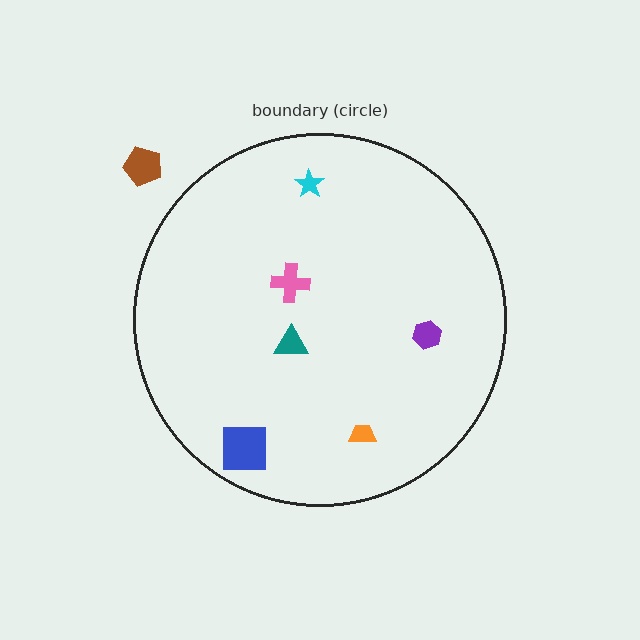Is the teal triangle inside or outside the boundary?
Inside.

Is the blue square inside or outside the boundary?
Inside.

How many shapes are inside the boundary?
6 inside, 1 outside.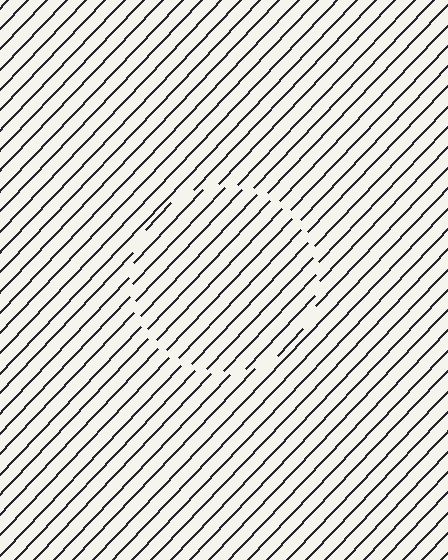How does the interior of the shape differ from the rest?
The interior of the shape contains the same grating, shifted by half a period — the contour is defined by the phase discontinuity where line-ends from the inner and outer gratings abut.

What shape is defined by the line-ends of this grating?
An illusory circle. The interior of the shape contains the same grating, shifted by half a period — the contour is defined by the phase discontinuity where line-ends from the inner and outer gratings abut.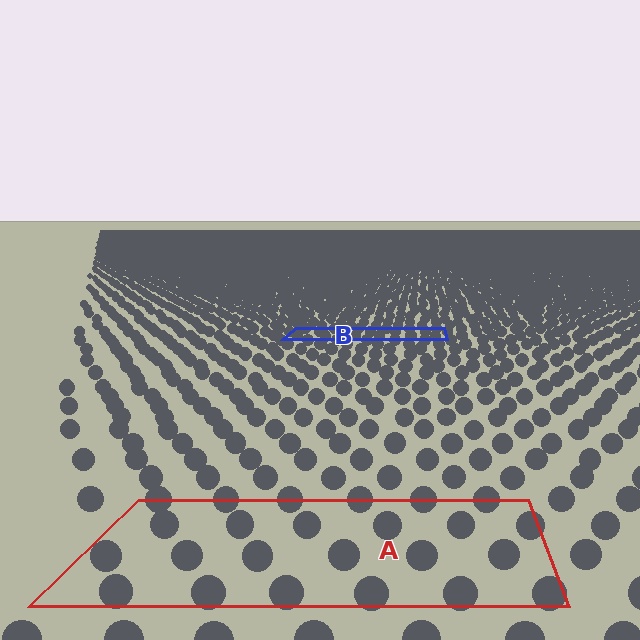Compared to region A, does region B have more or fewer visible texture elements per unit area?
Region B has more texture elements per unit area — they are packed more densely because it is farther away.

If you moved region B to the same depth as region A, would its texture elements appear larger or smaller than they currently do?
They would appear larger. At a closer depth, the same texture elements are projected at a bigger on-screen size.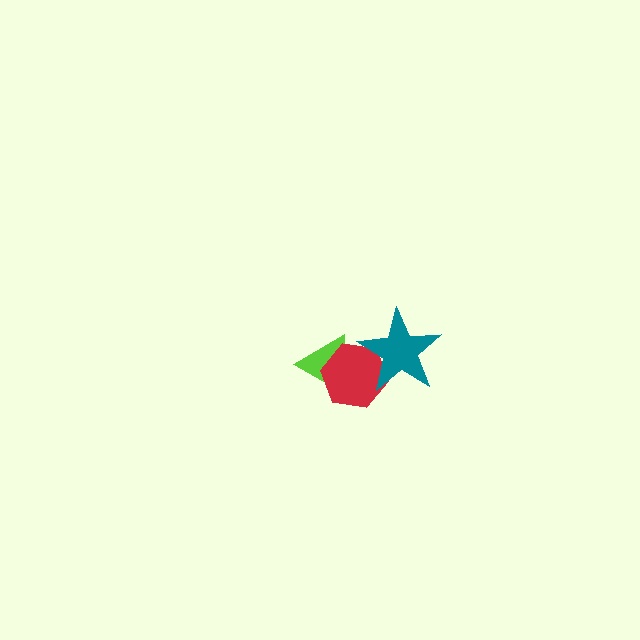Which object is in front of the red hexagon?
The teal star is in front of the red hexagon.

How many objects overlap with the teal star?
1 object overlaps with the teal star.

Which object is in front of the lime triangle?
The red hexagon is in front of the lime triangle.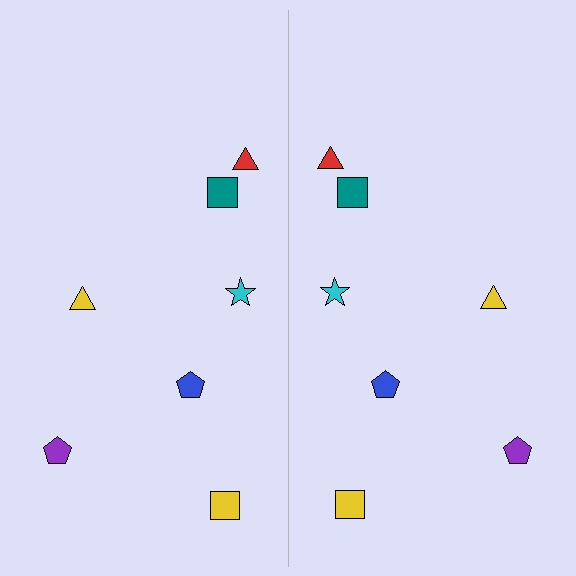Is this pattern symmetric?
Yes, this pattern has bilateral (reflection) symmetry.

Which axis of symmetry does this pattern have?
The pattern has a vertical axis of symmetry running through the center of the image.